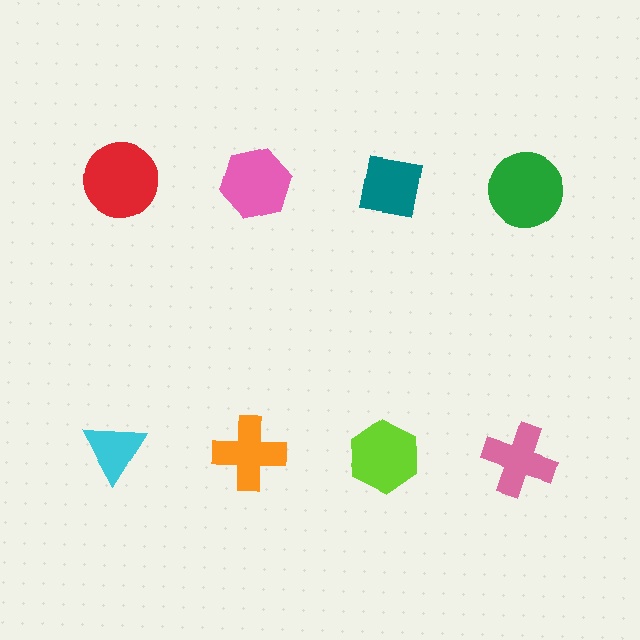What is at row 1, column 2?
A pink hexagon.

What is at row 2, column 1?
A cyan triangle.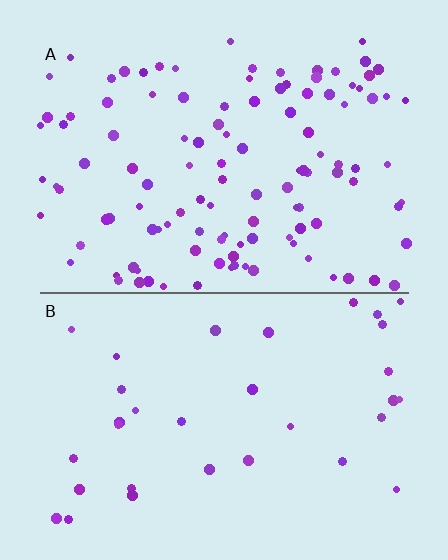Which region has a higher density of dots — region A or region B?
A (the top).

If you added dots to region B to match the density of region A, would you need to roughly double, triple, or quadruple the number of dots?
Approximately triple.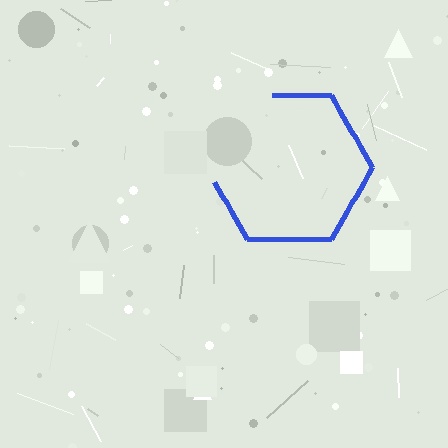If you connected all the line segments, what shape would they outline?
They would outline a hexagon.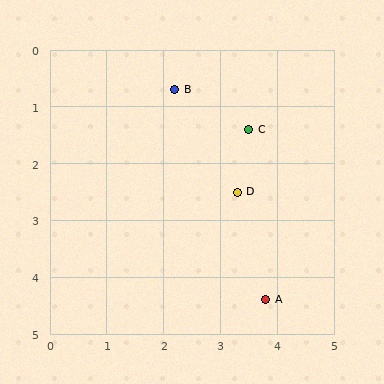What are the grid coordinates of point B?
Point B is at approximately (2.2, 0.7).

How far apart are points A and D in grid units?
Points A and D are about 2.0 grid units apart.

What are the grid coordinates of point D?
Point D is at approximately (3.3, 2.5).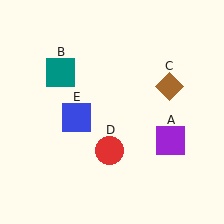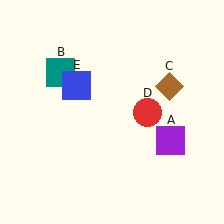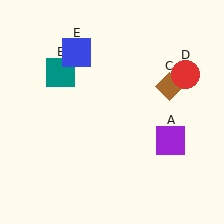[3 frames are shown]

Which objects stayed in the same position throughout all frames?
Purple square (object A) and teal square (object B) and brown diamond (object C) remained stationary.